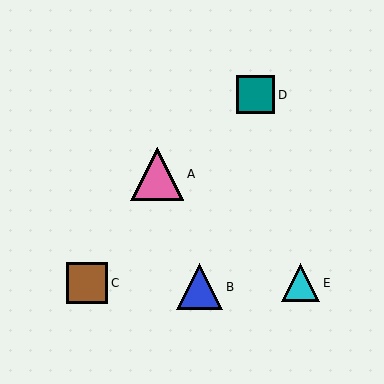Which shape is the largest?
The pink triangle (labeled A) is the largest.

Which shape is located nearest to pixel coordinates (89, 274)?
The brown square (labeled C) at (87, 283) is nearest to that location.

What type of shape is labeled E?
Shape E is a cyan triangle.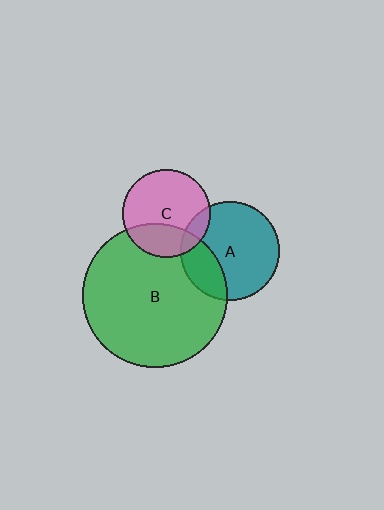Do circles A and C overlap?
Yes.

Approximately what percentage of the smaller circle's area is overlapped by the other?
Approximately 15%.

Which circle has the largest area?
Circle B (green).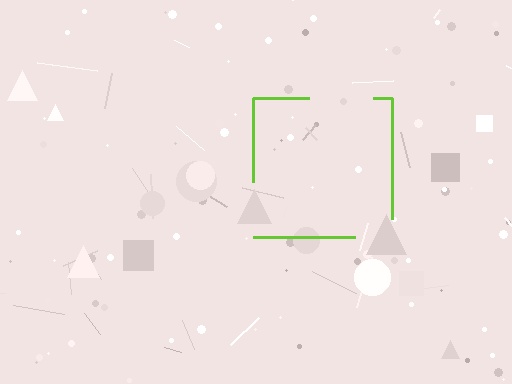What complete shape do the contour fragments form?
The contour fragments form a square.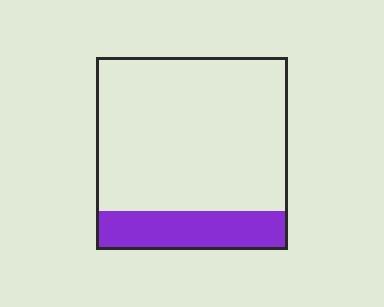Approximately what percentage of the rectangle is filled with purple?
Approximately 20%.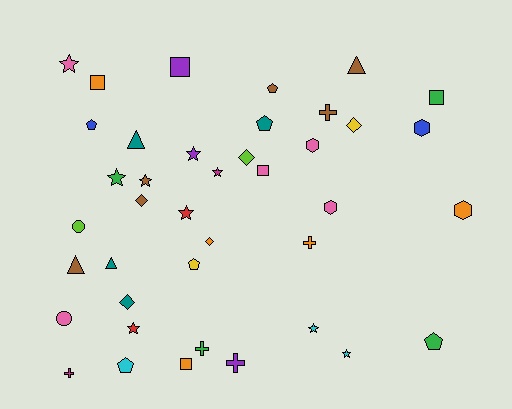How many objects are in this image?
There are 40 objects.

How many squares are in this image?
There are 5 squares.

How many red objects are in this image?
There are 2 red objects.